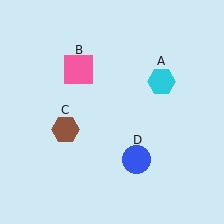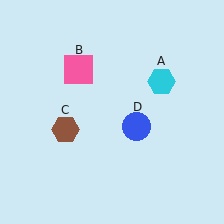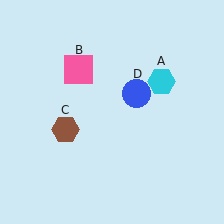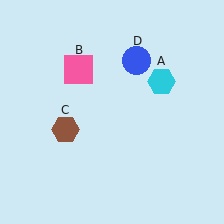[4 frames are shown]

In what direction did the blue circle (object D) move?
The blue circle (object D) moved up.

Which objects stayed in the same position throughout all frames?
Cyan hexagon (object A) and pink square (object B) and brown hexagon (object C) remained stationary.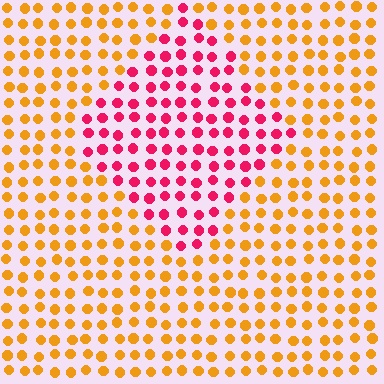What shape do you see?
I see a diamond.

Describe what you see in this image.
The image is filled with small orange elements in a uniform arrangement. A diamond-shaped region is visible where the elements are tinted to a slightly different hue, forming a subtle color boundary.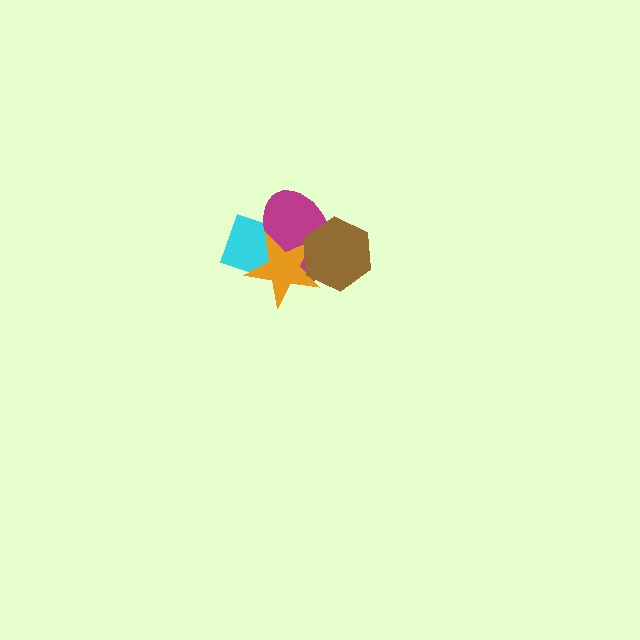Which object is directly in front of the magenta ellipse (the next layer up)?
The orange star is directly in front of the magenta ellipse.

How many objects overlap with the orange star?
3 objects overlap with the orange star.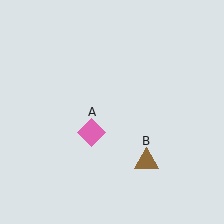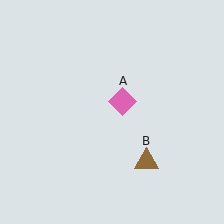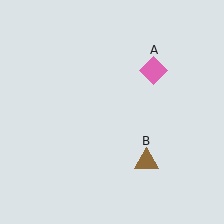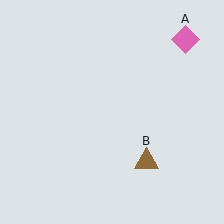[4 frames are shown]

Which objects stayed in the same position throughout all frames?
Brown triangle (object B) remained stationary.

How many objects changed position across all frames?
1 object changed position: pink diamond (object A).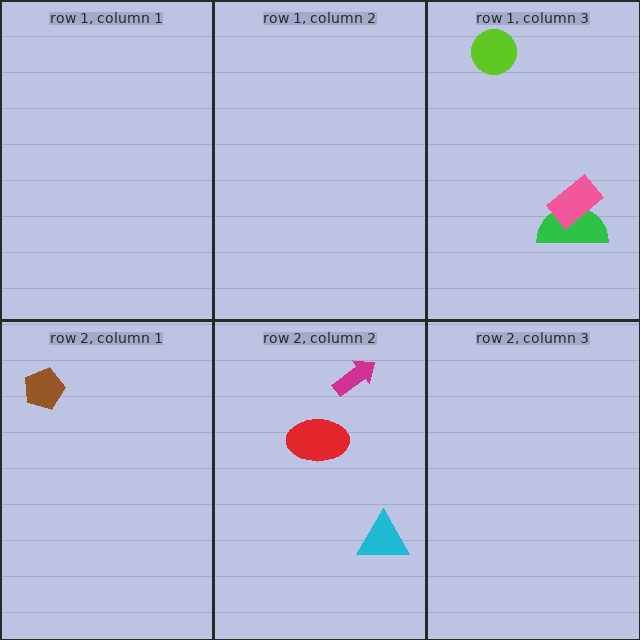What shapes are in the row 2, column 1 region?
The brown pentagon.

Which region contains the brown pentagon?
The row 2, column 1 region.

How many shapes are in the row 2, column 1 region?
1.